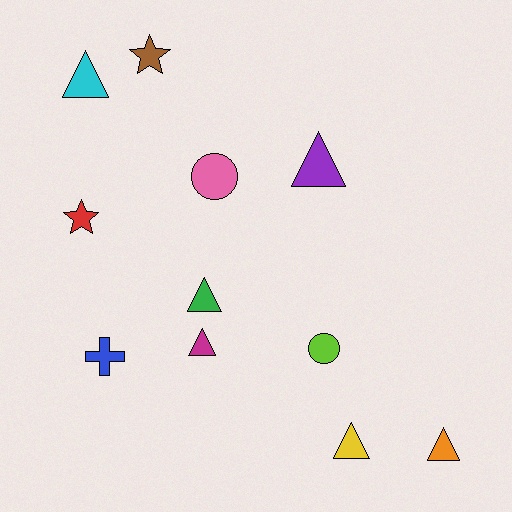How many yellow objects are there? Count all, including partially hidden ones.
There is 1 yellow object.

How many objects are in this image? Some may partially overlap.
There are 11 objects.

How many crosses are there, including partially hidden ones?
There is 1 cross.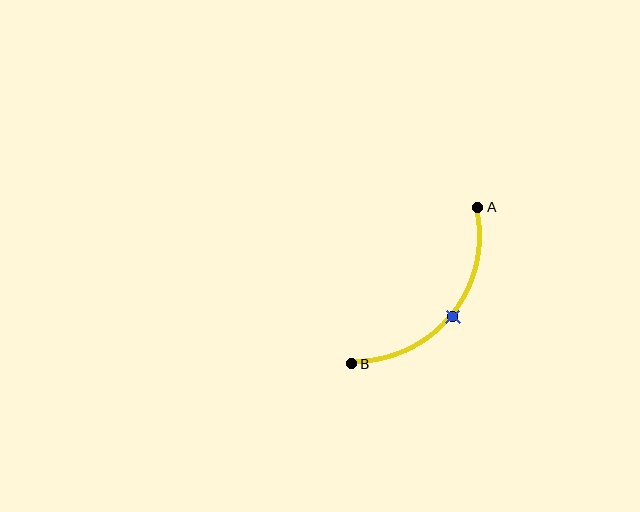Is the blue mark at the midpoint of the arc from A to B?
Yes. The blue mark lies on the arc at equal arc-length from both A and B — it is the arc midpoint.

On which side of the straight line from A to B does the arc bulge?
The arc bulges below and to the right of the straight line connecting A and B.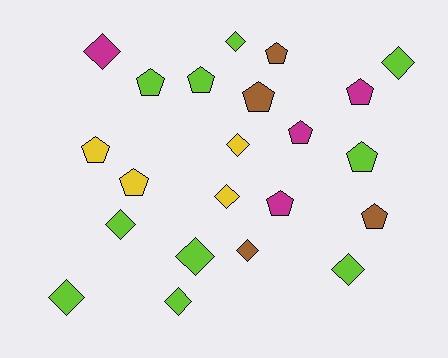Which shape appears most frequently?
Pentagon, with 11 objects.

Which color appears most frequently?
Lime, with 10 objects.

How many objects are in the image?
There are 22 objects.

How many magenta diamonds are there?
There is 1 magenta diamond.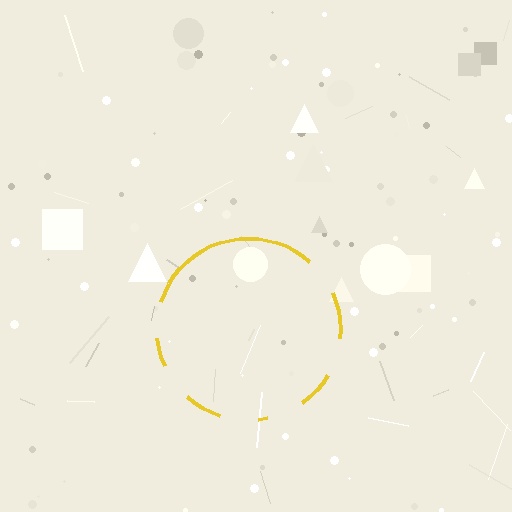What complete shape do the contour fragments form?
The contour fragments form a circle.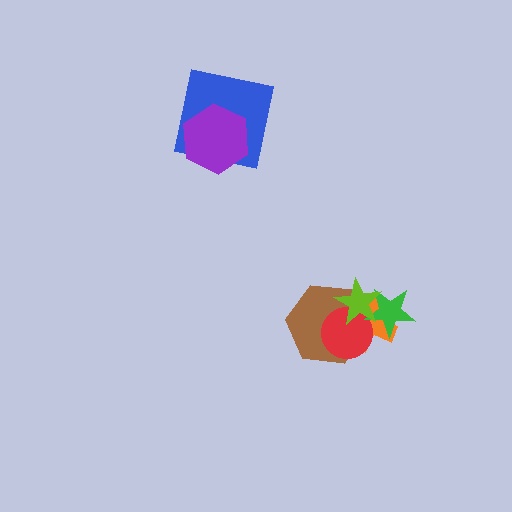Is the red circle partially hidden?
Yes, it is partially covered by another shape.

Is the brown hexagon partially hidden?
Yes, it is partially covered by another shape.